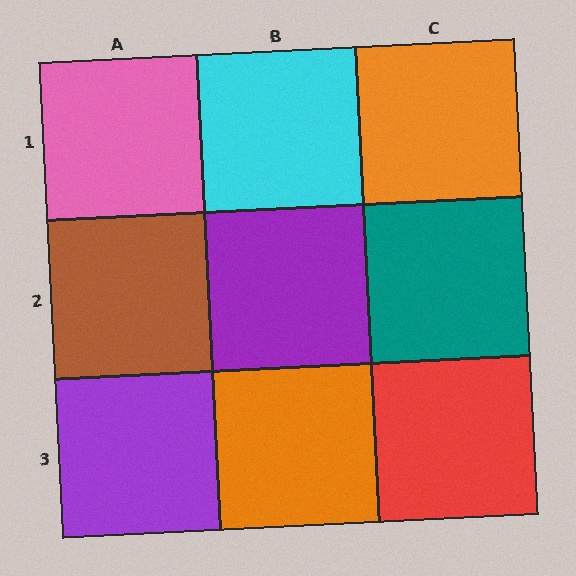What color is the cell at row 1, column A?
Pink.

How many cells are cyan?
1 cell is cyan.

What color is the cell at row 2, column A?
Brown.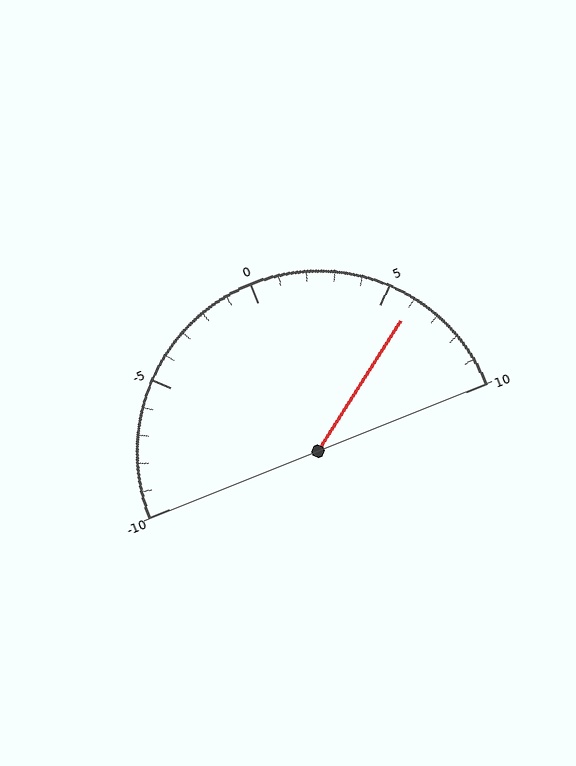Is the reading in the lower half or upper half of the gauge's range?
The reading is in the upper half of the range (-10 to 10).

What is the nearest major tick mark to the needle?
The nearest major tick mark is 5.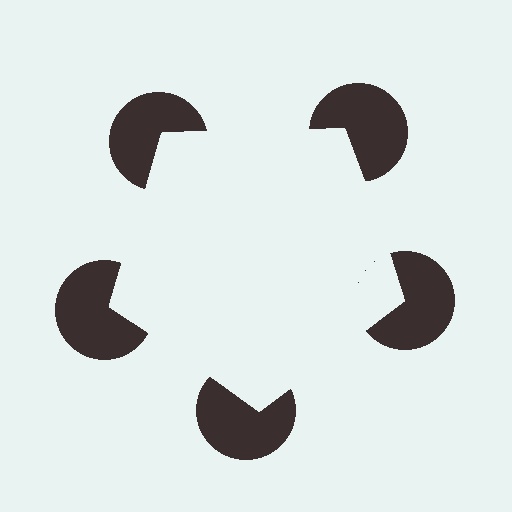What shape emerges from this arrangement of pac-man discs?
An illusory pentagon — its edges are inferred from the aligned wedge cuts in the pac-man discs, not physically drawn.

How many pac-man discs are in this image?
There are 5 — one at each vertex of the illusory pentagon.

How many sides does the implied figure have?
5 sides.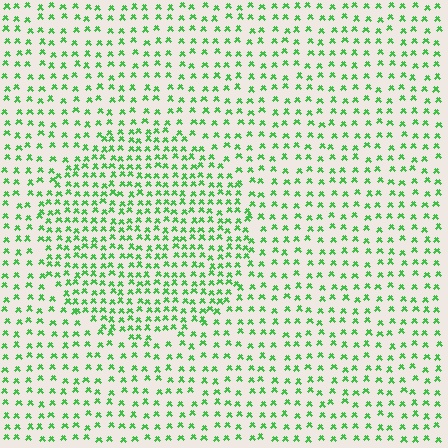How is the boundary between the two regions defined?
The boundary is defined by a change in element density (approximately 1.7x ratio). All elements are the same color, size, and shape.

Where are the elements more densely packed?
The elements are more densely packed inside the circle boundary.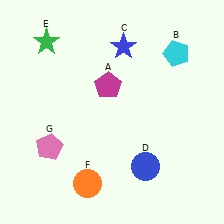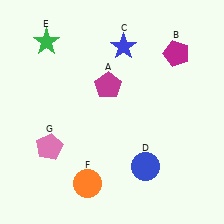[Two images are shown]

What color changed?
The pentagon (B) changed from cyan in Image 1 to magenta in Image 2.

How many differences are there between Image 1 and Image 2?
There is 1 difference between the two images.